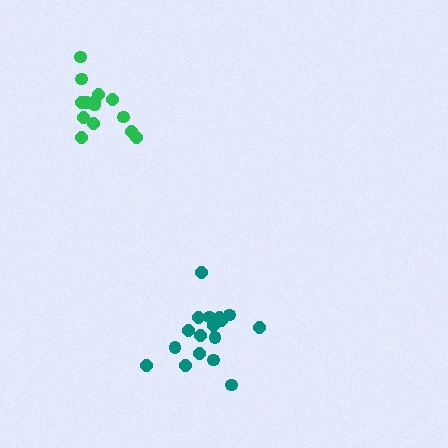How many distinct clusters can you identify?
There are 2 distinct clusters.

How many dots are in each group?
Group 1: 14 dots, Group 2: 18 dots (32 total).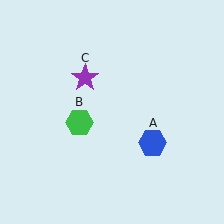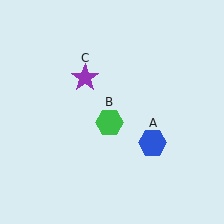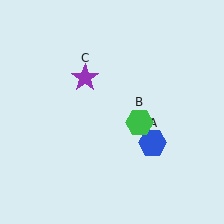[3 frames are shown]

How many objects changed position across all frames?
1 object changed position: green hexagon (object B).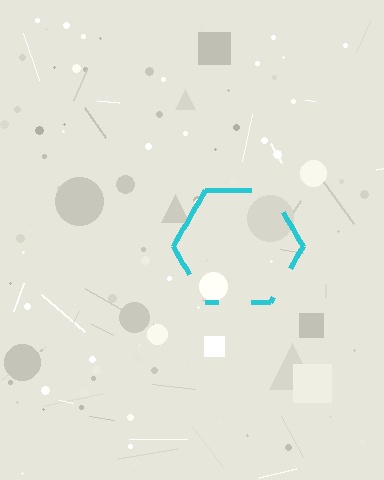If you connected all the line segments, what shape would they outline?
They would outline a hexagon.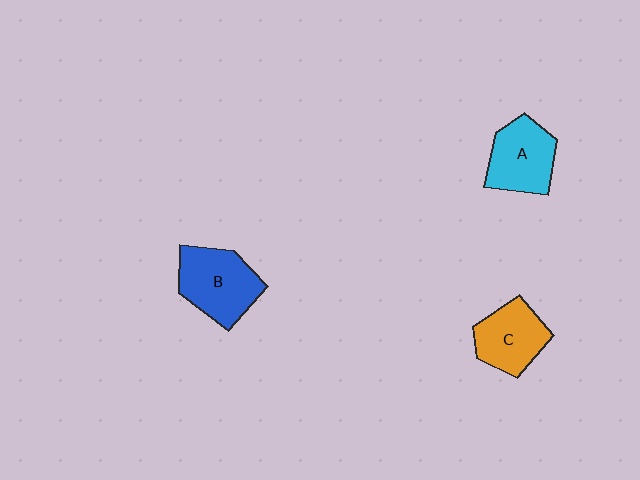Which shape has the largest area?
Shape B (blue).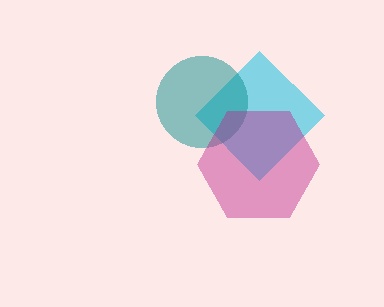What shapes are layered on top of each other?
The layered shapes are: a cyan diamond, a teal circle, a magenta hexagon.